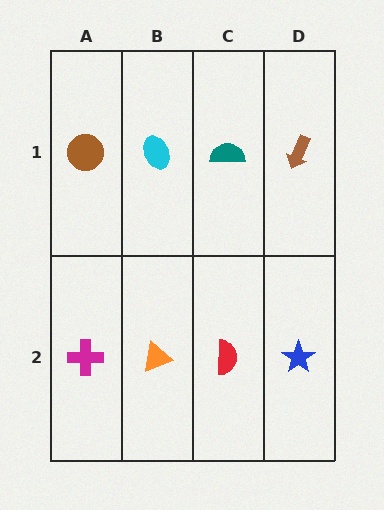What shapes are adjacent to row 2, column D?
A brown arrow (row 1, column D), a red semicircle (row 2, column C).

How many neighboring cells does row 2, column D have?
2.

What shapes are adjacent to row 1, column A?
A magenta cross (row 2, column A), a cyan ellipse (row 1, column B).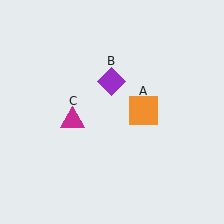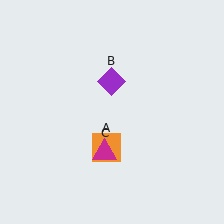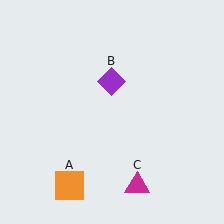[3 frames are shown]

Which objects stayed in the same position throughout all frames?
Purple diamond (object B) remained stationary.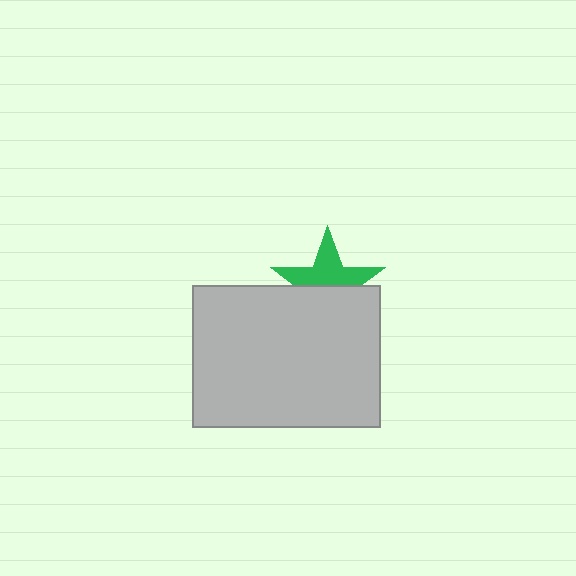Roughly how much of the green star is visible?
About half of it is visible (roughly 53%).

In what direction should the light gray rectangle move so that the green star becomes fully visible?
The light gray rectangle should move down. That is the shortest direction to clear the overlap and leave the green star fully visible.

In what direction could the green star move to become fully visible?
The green star could move up. That would shift it out from behind the light gray rectangle entirely.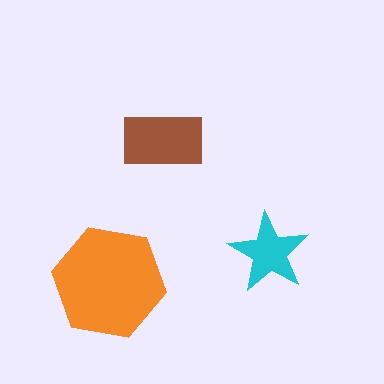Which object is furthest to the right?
The cyan star is rightmost.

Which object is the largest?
The orange hexagon.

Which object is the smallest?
The cyan star.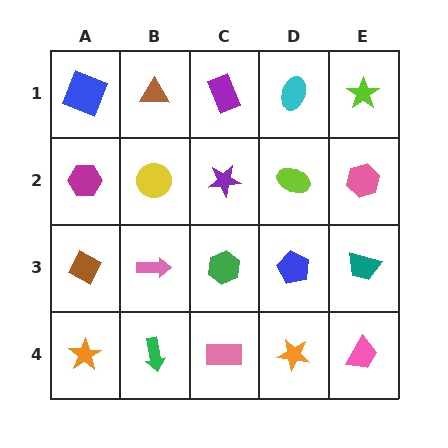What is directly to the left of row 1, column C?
A brown triangle.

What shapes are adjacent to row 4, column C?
A green hexagon (row 3, column C), a green arrow (row 4, column B), an orange star (row 4, column D).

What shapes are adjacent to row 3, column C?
A purple star (row 2, column C), a pink rectangle (row 4, column C), a pink arrow (row 3, column B), a blue pentagon (row 3, column D).